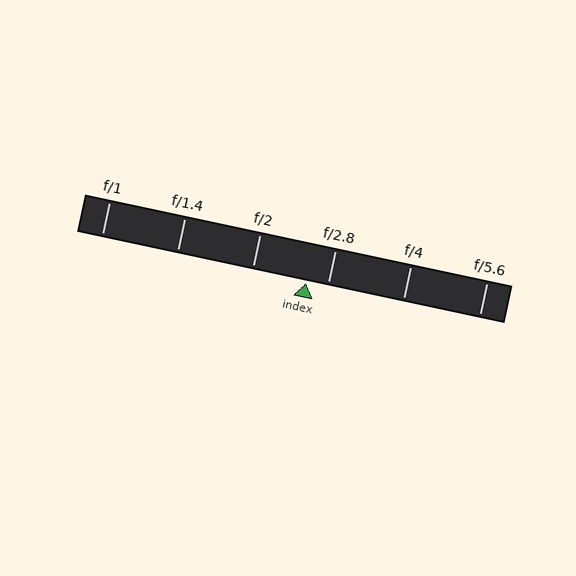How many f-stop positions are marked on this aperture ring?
There are 6 f-stop positions marked.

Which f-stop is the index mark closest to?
The index mark is closest to f/2.8.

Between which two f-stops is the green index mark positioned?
The index mark is between f/2 and f/2.8.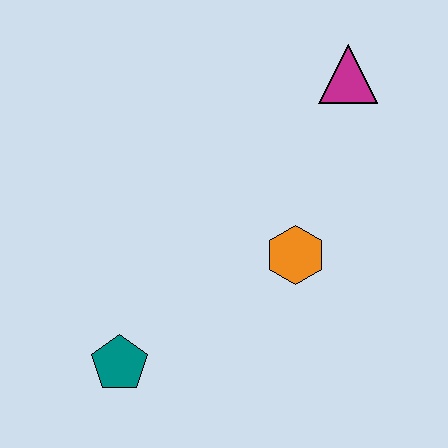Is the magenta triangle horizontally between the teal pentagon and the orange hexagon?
No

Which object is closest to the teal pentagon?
The orange hexagon is closest to the teal pentagon.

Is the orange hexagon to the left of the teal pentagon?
No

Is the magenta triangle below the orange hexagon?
No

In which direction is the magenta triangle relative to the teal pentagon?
The magenta triangle is above the teal pentagon.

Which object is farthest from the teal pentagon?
The magenta triangle is farthest from the teal pentagon.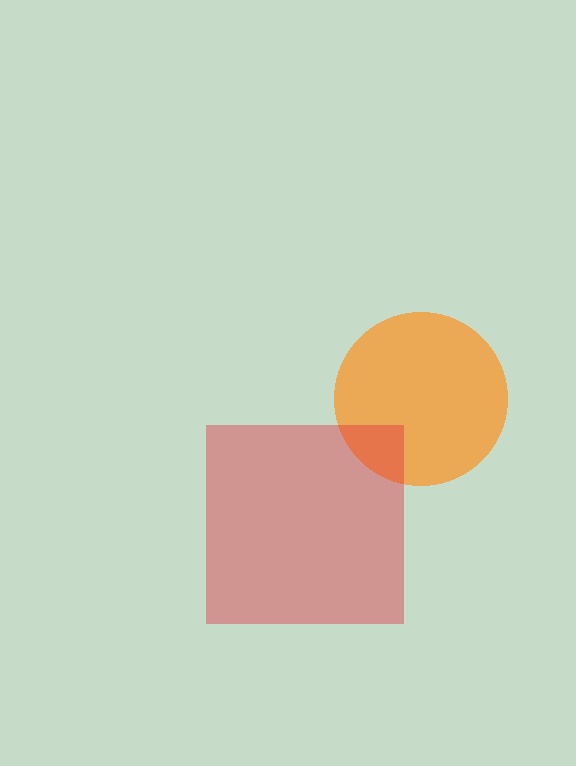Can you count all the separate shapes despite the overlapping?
Yes, there are 2 separate shapes.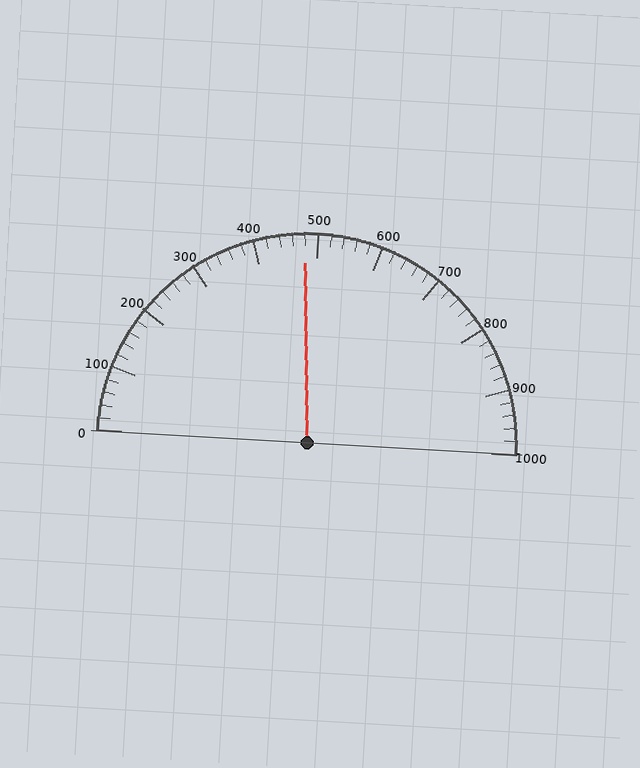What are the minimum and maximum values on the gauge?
The gauge ranges from 0 to 1000.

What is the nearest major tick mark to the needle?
The nearest major tick mark is 500.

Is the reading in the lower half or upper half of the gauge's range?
The reading is in the lower half of the range (0 to 1000).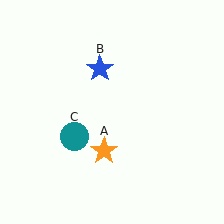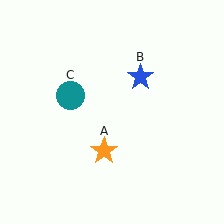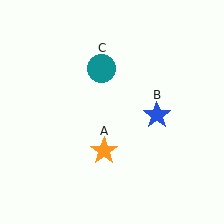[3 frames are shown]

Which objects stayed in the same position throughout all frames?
Orange star (object A) remained stationary.